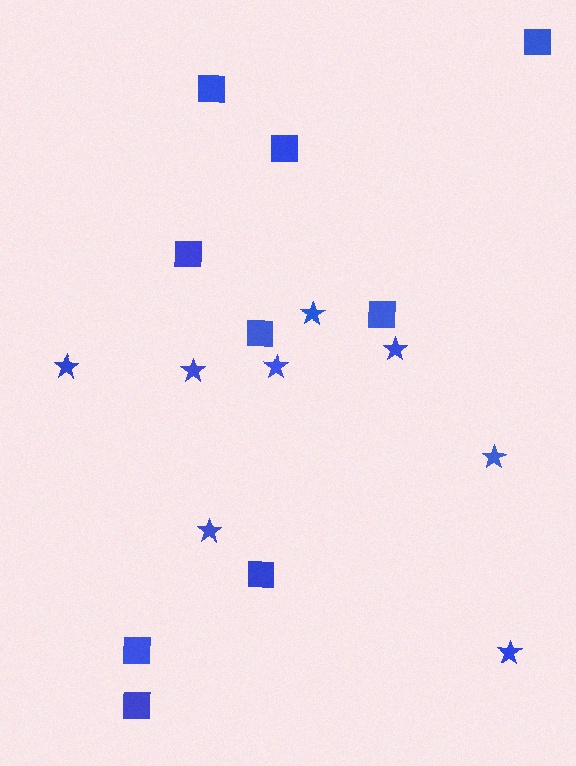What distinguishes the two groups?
There are 2 groups: one group of stars (8) and one group of squares (9).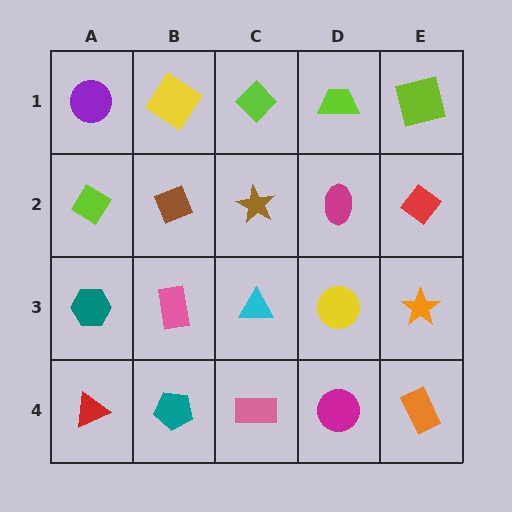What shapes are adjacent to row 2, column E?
A lime square (row 1, column E), an orange star (row 3, column E), a magenta ellipse (row 2, column D).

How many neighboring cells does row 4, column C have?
3.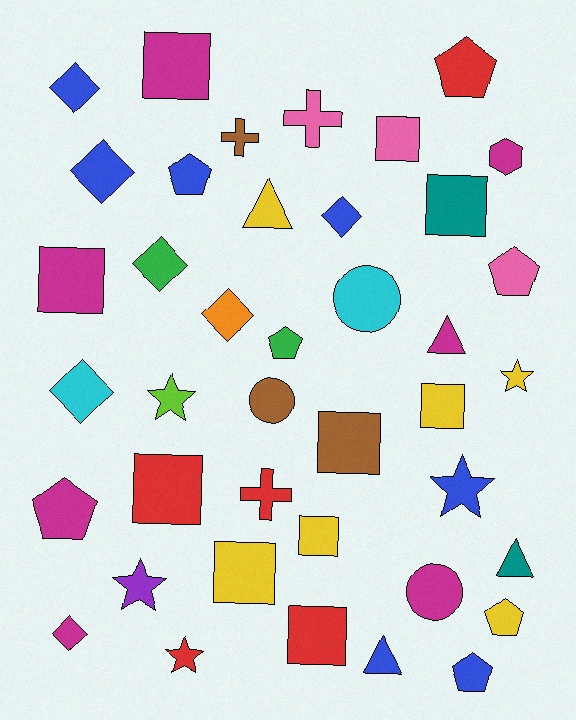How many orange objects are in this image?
There is 1 orange object.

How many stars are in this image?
There are 5 stars.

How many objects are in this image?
There are 40 objects.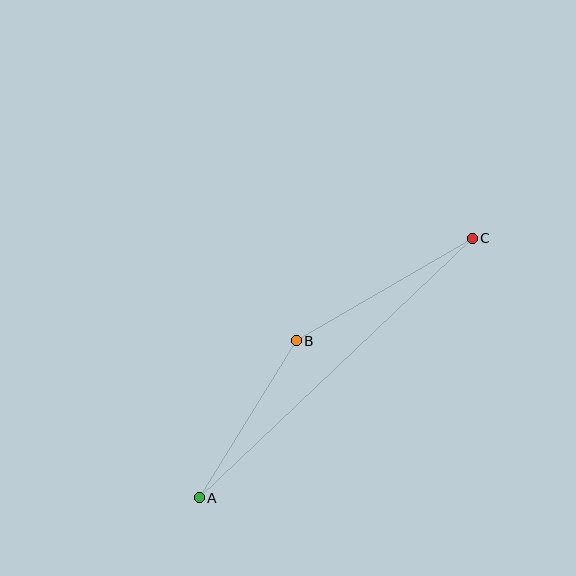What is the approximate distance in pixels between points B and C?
The distance between B and C is approximately 204 pixels.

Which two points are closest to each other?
Points A and B are closest to each other.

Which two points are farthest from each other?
Points A and C are farthest from each other.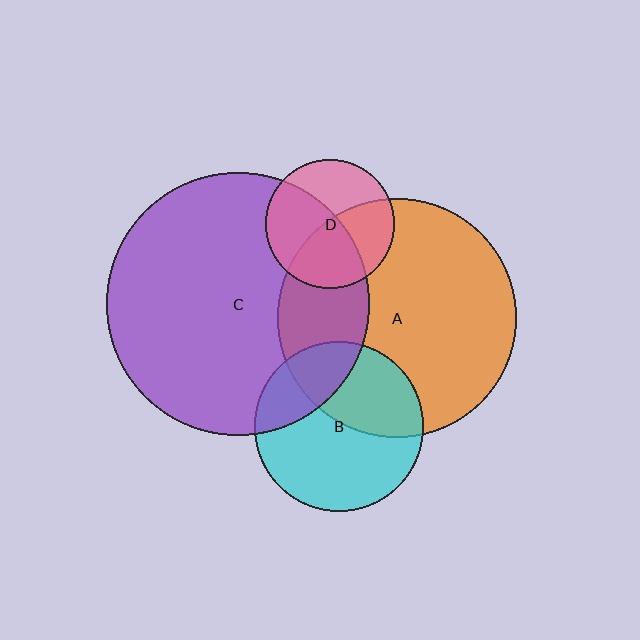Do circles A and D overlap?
Yes.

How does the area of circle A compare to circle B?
Approximately 2.0 times.